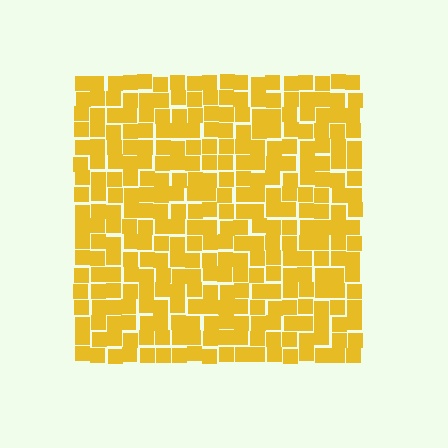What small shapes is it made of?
It is made of small squares.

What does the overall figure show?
The overall figure shows a square.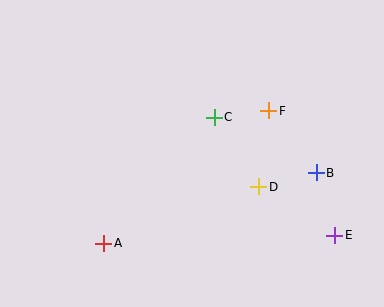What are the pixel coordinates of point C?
Point C is at (214, 117).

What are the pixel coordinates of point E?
Point E is at (335, 236).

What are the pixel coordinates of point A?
Point A is at (104, 243).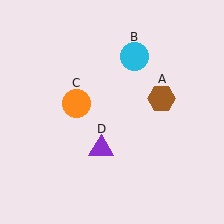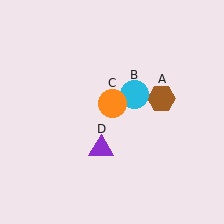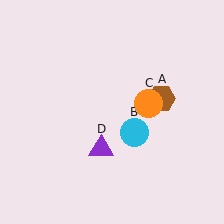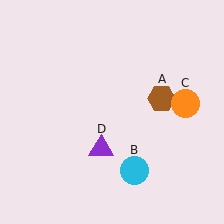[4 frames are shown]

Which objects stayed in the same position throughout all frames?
Brown hexagon (object A) and purple triangle (object D) remained stationary.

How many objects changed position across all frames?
2 objects changed position: cyan circle (object B), orange circle (object C).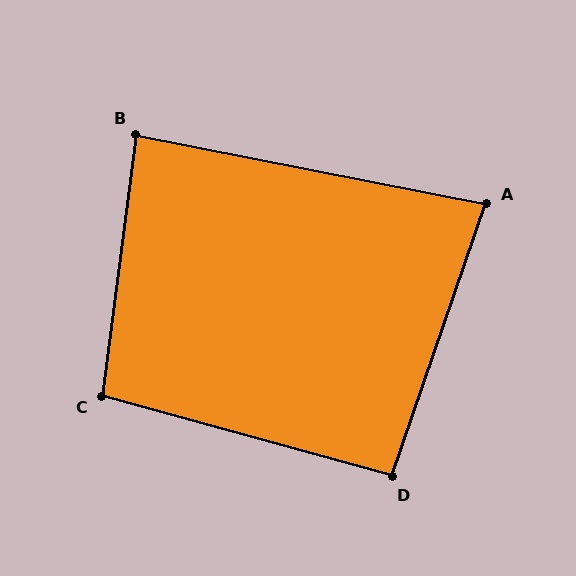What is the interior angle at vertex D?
Approximately 94 degrees (approximately right).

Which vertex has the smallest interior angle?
A, at approximately 82 degrees.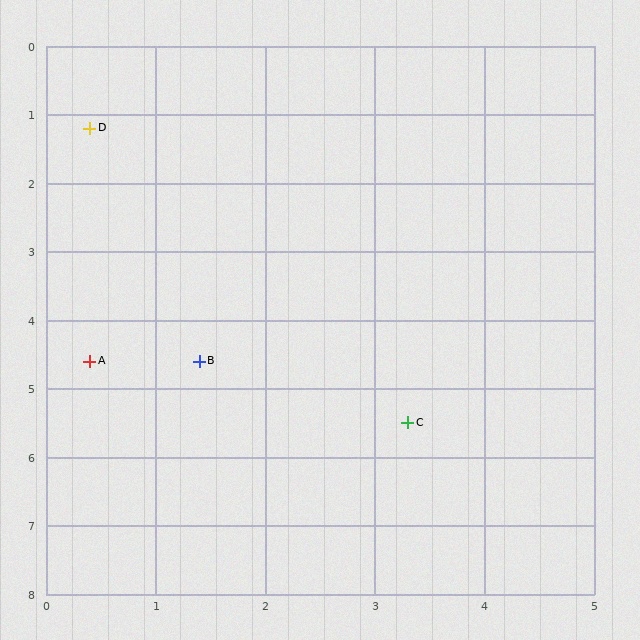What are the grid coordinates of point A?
Point A is at approximately (0.4, 4.6).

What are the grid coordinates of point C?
Point C is at approximately (3.3, 5.5).